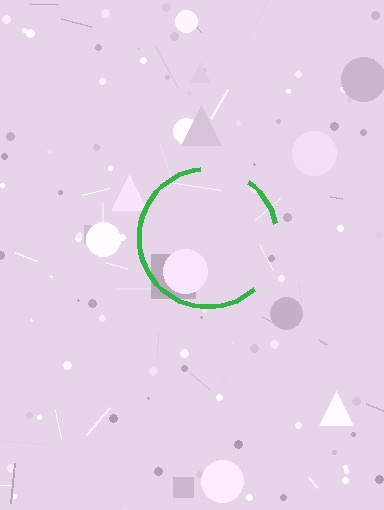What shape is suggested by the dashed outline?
The dashed outline suggests a circle.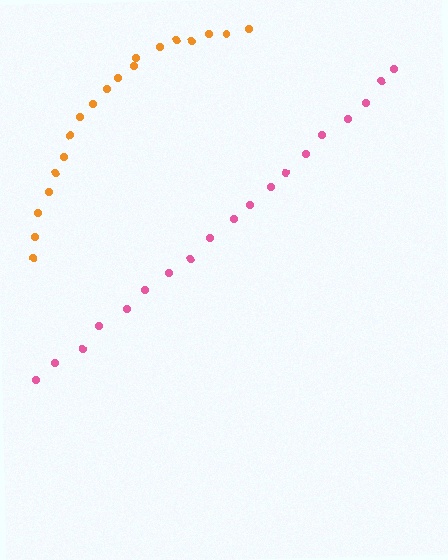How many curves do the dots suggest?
There are 2 distinct paths.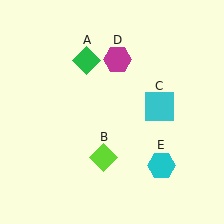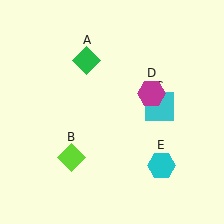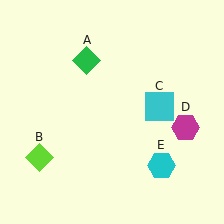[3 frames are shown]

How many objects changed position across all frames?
2 objects changed position: lime diamond (object B), magenta hexagon (object D).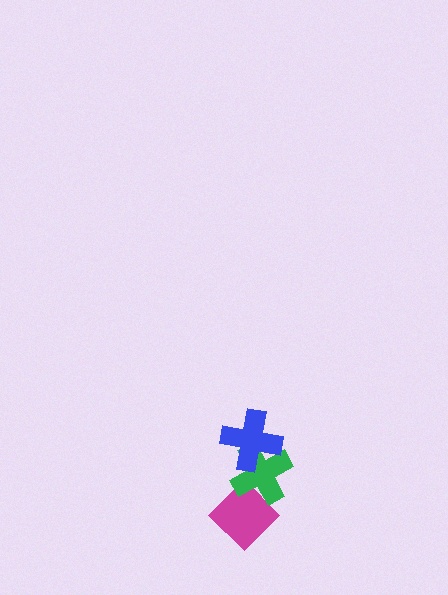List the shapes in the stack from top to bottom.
From top to bottom: the blue cross, the green cross, the magenta diamond.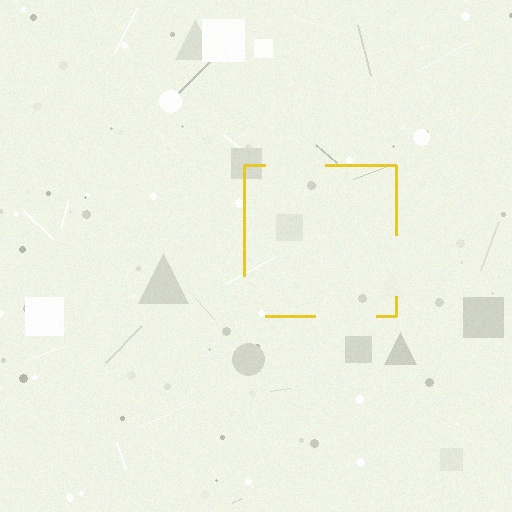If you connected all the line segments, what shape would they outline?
They would outline a square.